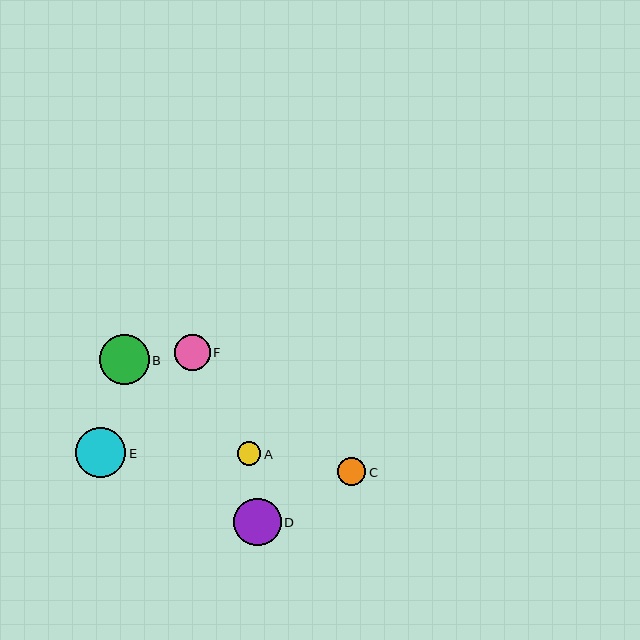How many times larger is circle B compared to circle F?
Circle B is approximately 1.4 times the size of circle F.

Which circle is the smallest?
Circle A is the smallest with a size of approximately 24 pixels.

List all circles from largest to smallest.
From largest to smallest: E, B, D, F, C, A.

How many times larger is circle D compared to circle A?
Circle D is approximately 2.0 times the size of circle A.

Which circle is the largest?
Circle E is the largest with a size of approximately 50 pixels.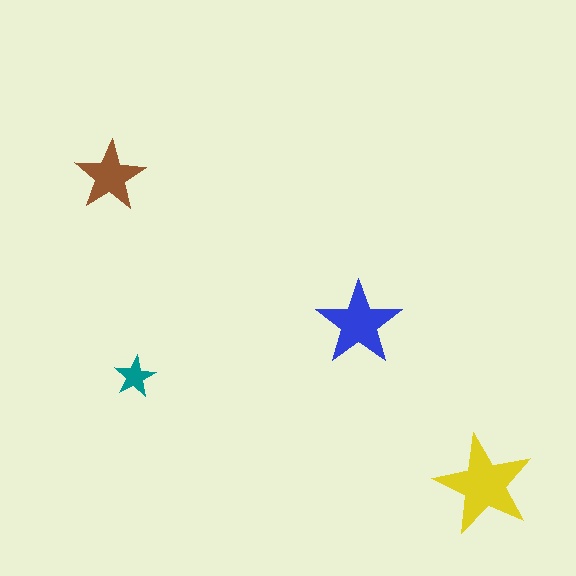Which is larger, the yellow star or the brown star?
The yellow one.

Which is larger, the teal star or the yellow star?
The yellow one.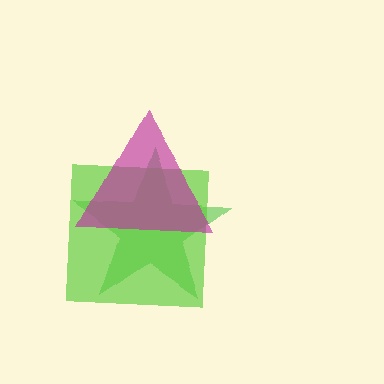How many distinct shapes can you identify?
There are 3 distinct shapes: a green star, a lime square, a magenta triangle.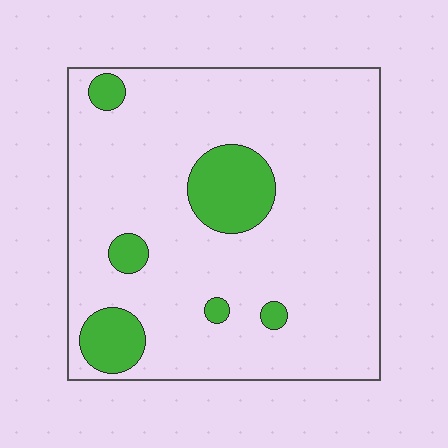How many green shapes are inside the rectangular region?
6.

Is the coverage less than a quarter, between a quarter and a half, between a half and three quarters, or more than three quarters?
Less than a quarter.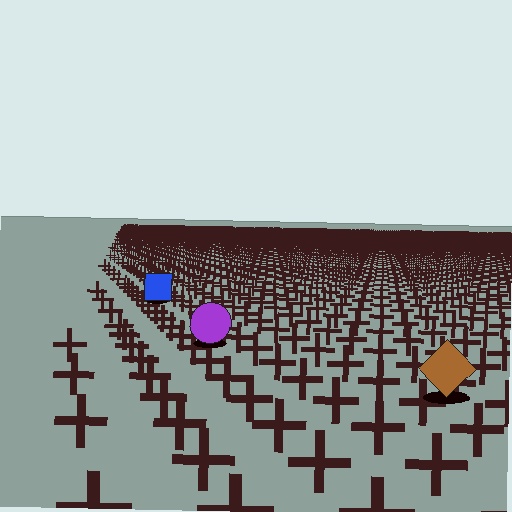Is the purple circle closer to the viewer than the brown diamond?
No. The brown diamond is closer — you can tell from the texture gradient: the ground texture is coarser near it.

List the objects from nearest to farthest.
From nearest to farthest: the brown diamond, the purple circle, the blue square.